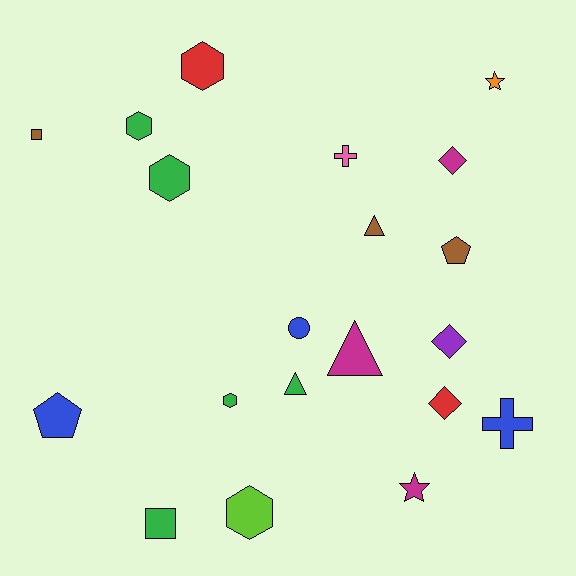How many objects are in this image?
There are 20 objects.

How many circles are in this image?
There is 1 circle.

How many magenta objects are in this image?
There are 3 magenta objects.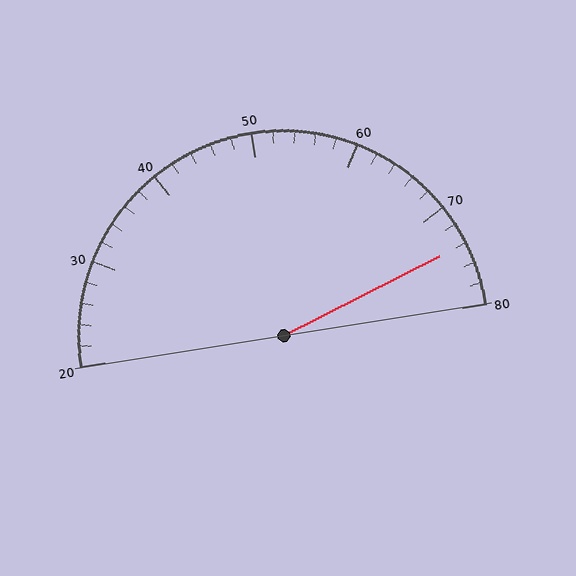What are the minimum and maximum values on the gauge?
The gauge ranges from 20 to 80.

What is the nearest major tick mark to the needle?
The nearest major tick mark is 70.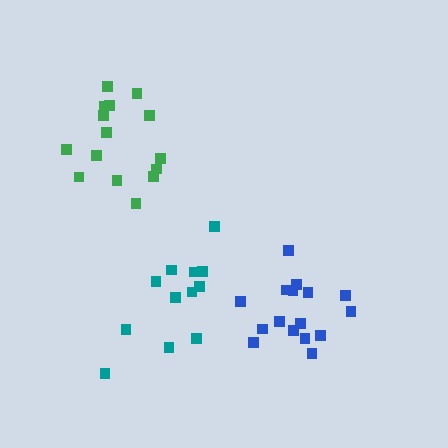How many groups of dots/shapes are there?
There are 3 groups.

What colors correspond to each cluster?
The clusters are colored: teal, blue, green.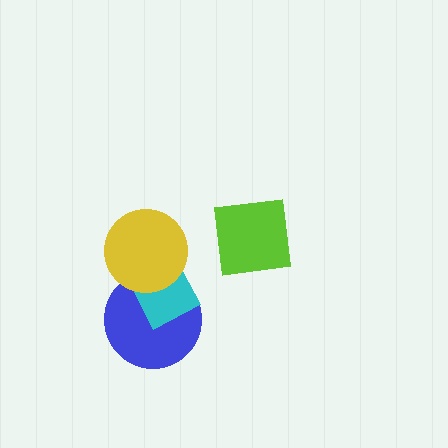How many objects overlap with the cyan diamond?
2 objects overlap with the cyan diamond.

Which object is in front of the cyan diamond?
The yellow circle is in front of the cyan diamond.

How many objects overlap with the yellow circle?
2 objects overlap with the yellow circle.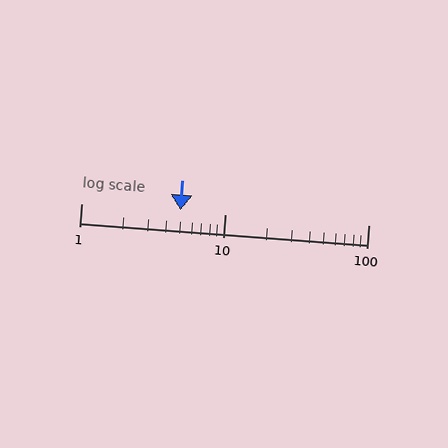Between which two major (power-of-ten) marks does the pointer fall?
The pointer is between 1 and 10.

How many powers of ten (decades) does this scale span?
The scale spans 2 decades, from 1 to 100.